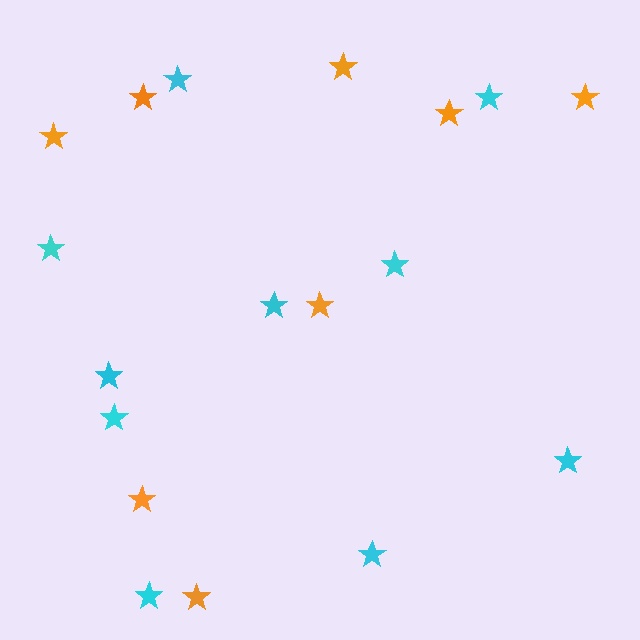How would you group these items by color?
There are 2 groups: one group of cyan stars (10) and one group of orange stars (8).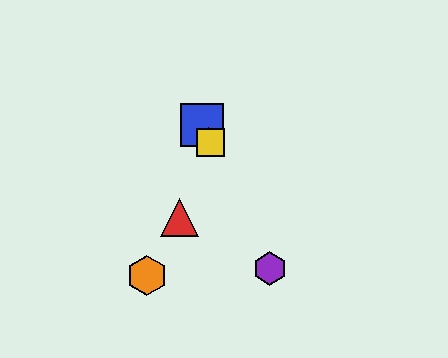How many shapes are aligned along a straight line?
4 shapes (the blue square, the green triangle, the yellow square, the purple hexagon) are aligned along a straight line.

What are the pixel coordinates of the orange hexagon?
The orange hexagon is at (147, 276).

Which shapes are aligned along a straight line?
The blue square, the green triangle, the yellow square, the purple hexagon are aligned along a straight line.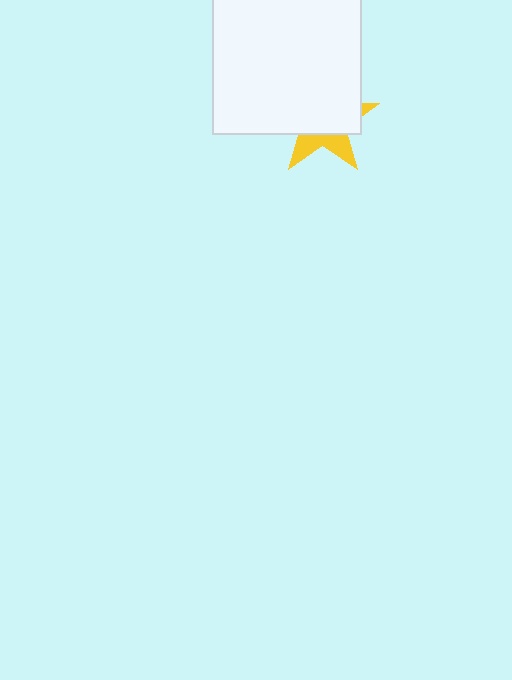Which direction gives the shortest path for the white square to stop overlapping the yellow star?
Moving up gives the shortest separation.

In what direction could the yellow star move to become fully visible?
The yellow star could move down. That would shift it out from behind the white square entirely.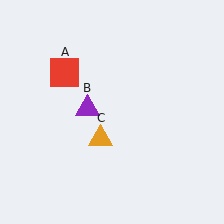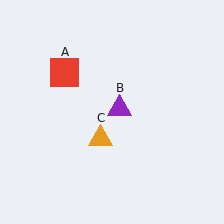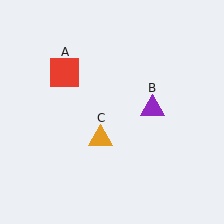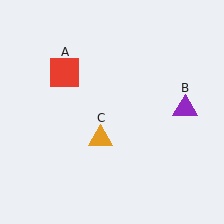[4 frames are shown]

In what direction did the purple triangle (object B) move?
The purple triangle (object B) moved right.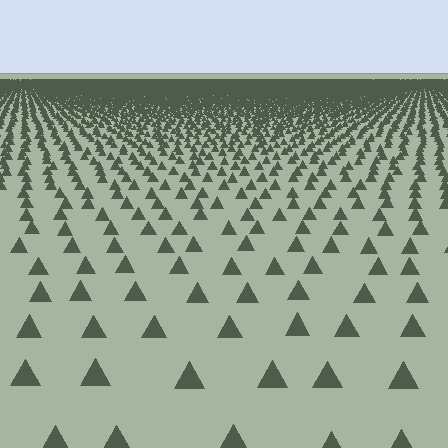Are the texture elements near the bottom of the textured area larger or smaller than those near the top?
Larger. Near the bottom, elements are closer to the viewer and appear at a bigger on-screen size.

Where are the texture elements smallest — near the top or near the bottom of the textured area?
Near the top.